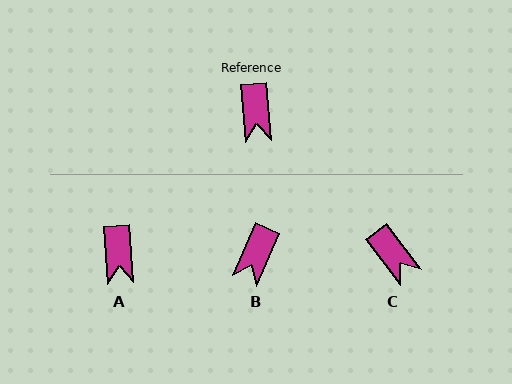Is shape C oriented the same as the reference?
No, it is off by about 33 degrees.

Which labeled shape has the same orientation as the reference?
A.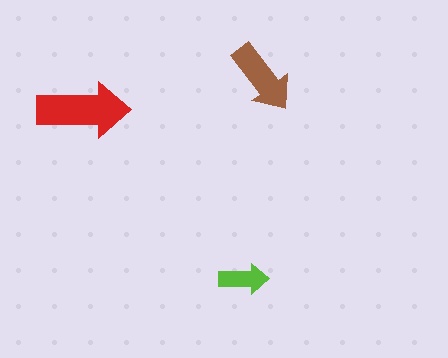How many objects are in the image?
There are 3 objects in the image.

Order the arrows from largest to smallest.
the red one, the brown one, the lime one.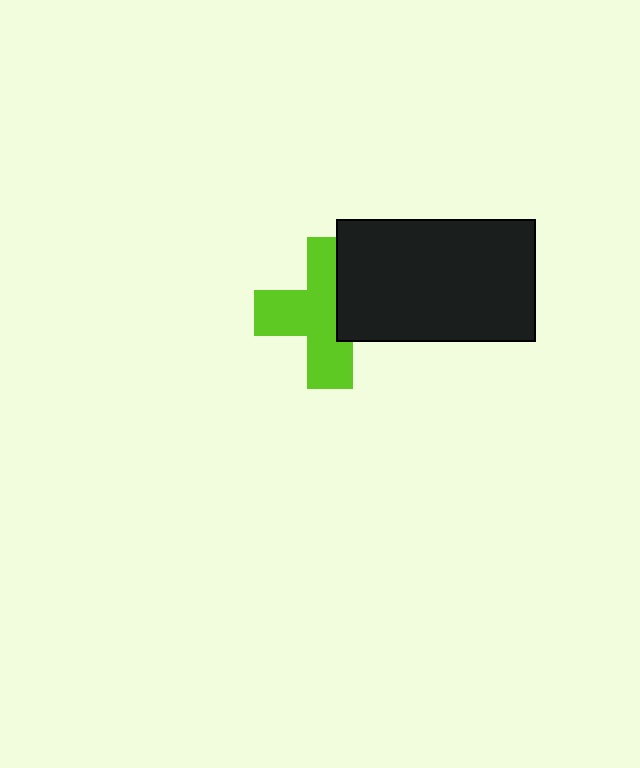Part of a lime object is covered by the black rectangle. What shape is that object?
It is a cross.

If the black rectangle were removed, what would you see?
You would see the complete lime cross.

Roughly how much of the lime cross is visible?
About half of it is visible (roughly 64%).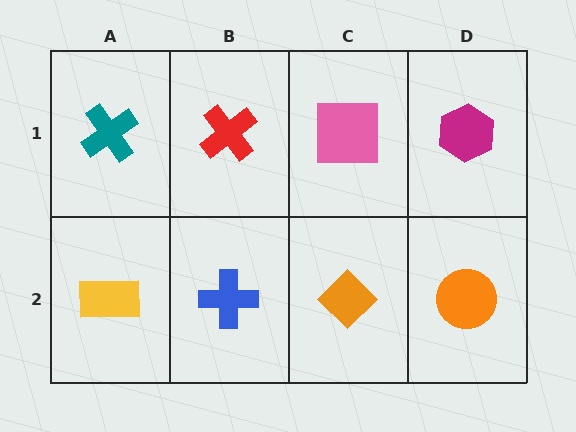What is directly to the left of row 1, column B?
A teal cross.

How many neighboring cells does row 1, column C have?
3.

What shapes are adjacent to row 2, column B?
A red cross (row 1, column B), a yellow rectangle (row 2, column A), an orange diamond (row 2, column C).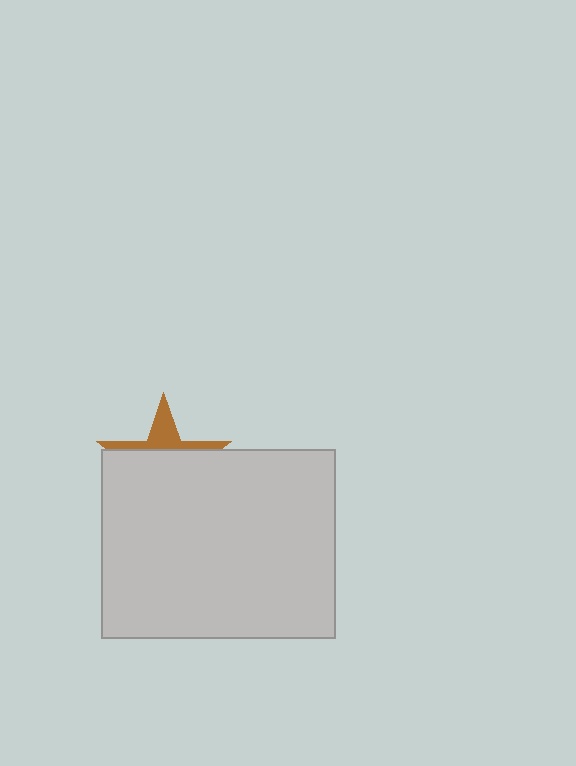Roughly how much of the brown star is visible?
A small part of it is visible (roughly 31%).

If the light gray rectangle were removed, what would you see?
You would see the complete brown star.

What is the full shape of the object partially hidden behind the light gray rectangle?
The partially hidden object is a brown star.